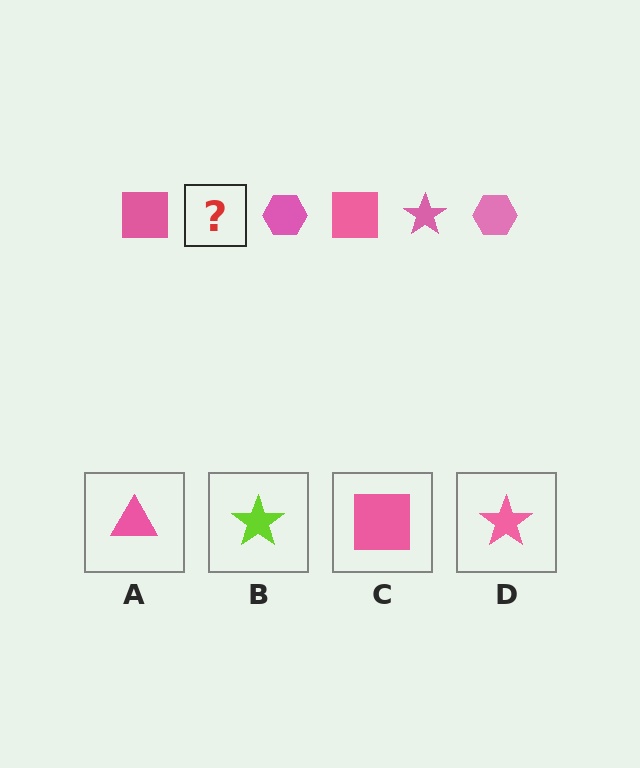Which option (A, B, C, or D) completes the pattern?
D.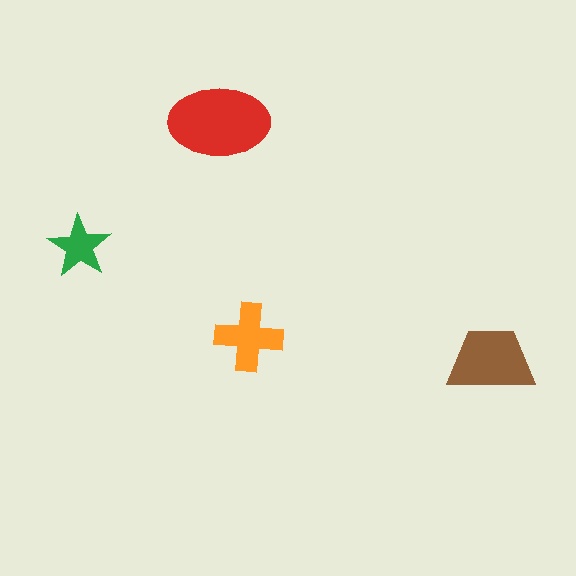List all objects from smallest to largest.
The green star, the orange cross, the brown trapezoid, the red ellipse.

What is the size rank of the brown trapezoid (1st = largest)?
2nd.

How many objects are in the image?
There are 4 objects in the image.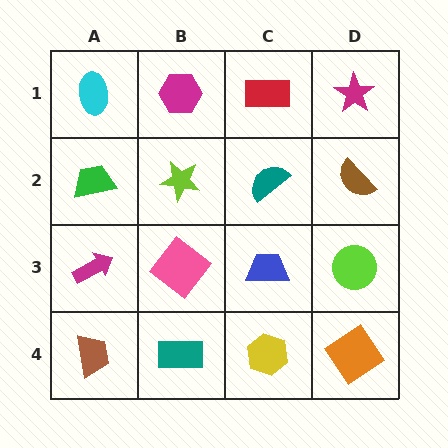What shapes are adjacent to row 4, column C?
A blue trapezoid (row 3, column C), a teal rectangle (row 4, column B), an orange diamond (row 4, column D).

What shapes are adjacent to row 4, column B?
A pink diamond (row 3, column B), a brown trapezoid (row 4, column A), a yellow hexagon (row 4, column C).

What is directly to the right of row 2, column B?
A teal semicircle.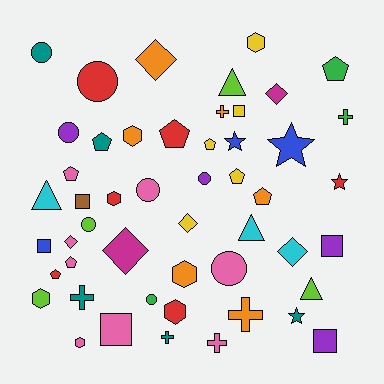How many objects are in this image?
There are 50 objects.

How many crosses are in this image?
There are 6 crosses.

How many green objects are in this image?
There are 3 green objects.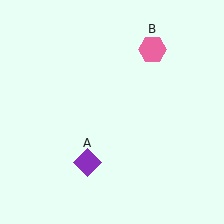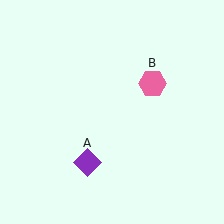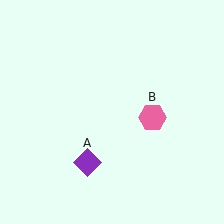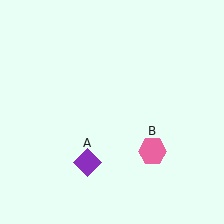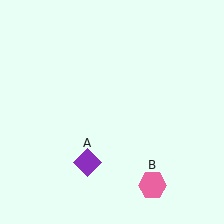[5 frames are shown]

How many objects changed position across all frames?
1 object changed position: pink hexagon (object B).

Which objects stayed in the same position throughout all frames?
Purple diamond (object A) remained stationary.